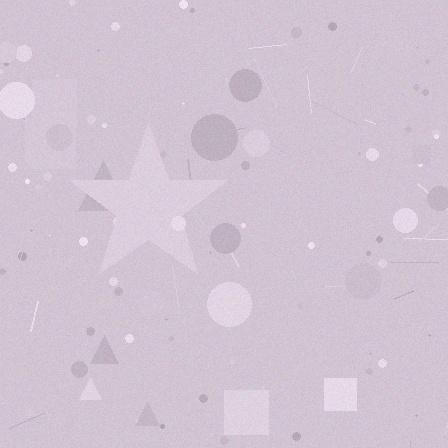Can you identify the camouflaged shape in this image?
The camouflaged shape is a star.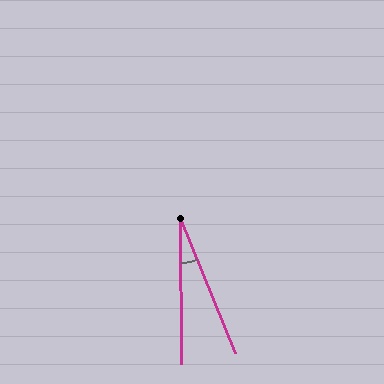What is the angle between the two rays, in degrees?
Approximately 22 degrees.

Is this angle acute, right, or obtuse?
It is acute.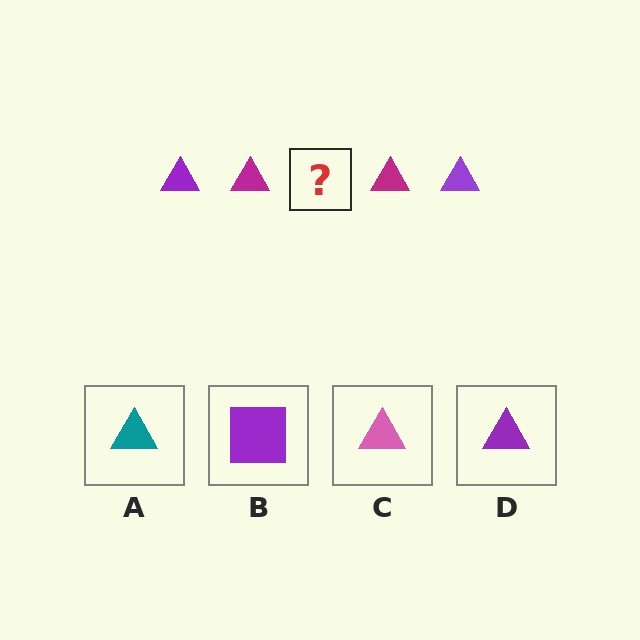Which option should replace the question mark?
Option D.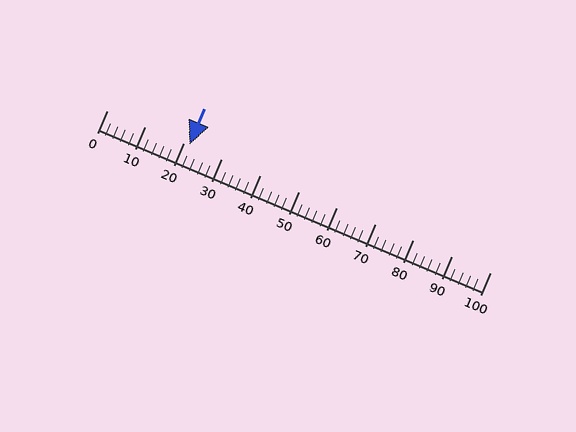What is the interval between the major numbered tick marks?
The major tick marks are spaced 10 units apart.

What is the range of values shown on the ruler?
The ruler shows values from 0 to 100.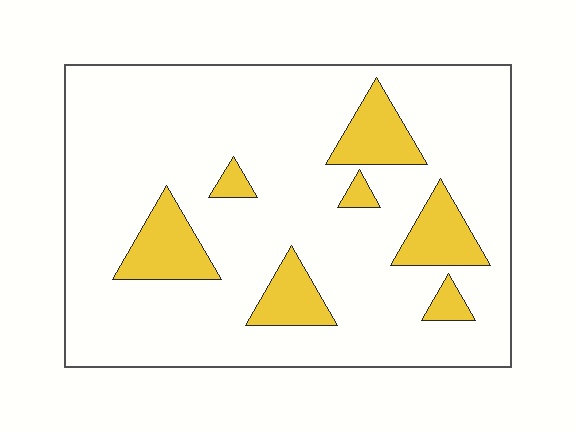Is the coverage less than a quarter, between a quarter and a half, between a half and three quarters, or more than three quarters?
Less than a quarter.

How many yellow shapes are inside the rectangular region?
7.